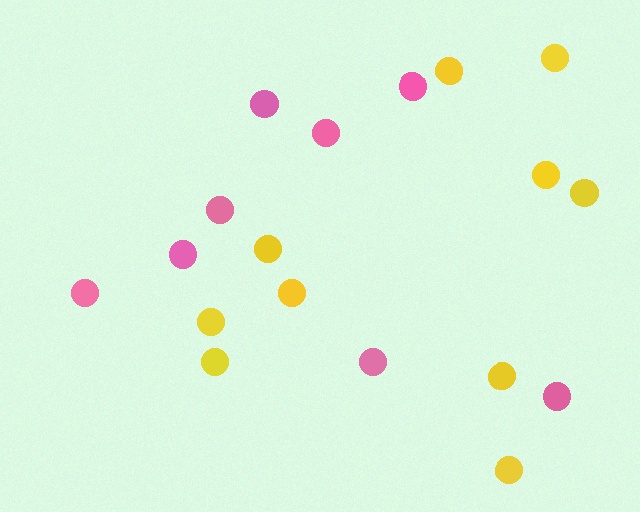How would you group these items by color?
There are 2 groups: one group of pink circles (8) and one group of yellow circles (10).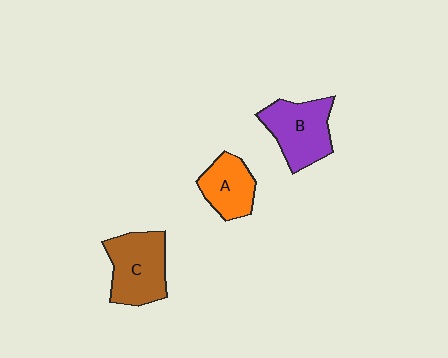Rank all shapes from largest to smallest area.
From largest to smallest: C (brown), B (purple), A (orange).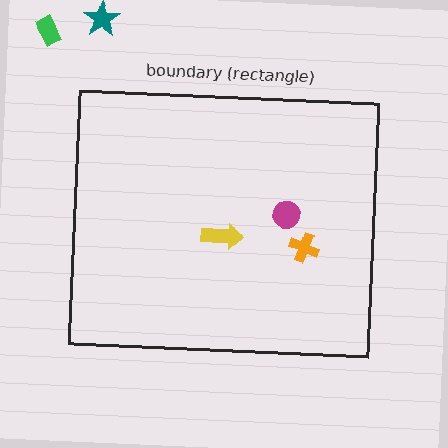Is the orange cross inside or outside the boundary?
Inside.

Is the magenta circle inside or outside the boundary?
Inside.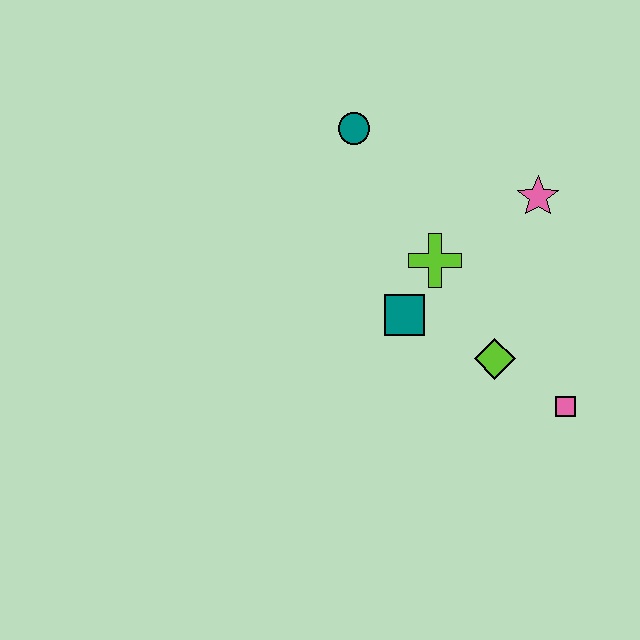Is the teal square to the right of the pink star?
No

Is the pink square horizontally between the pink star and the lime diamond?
No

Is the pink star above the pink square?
Yes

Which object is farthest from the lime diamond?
The teal circle is farthest from the lime diamond.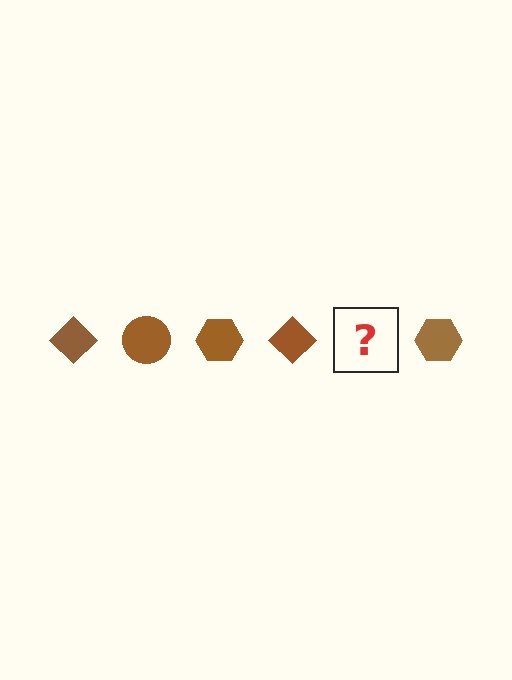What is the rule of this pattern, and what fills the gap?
The rule is that the pattern cycles through diamond, circle, hexagon shapes in brown. The gap should be filled with a brown circle.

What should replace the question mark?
The question mark should be replaced with a brown circle.